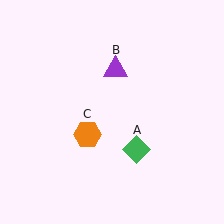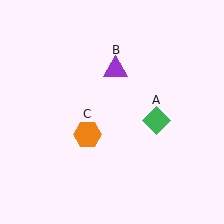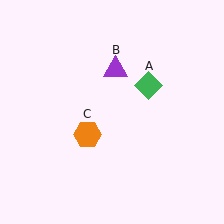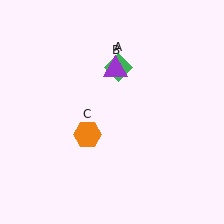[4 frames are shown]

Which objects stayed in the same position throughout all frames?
Purple triangle (object B) and orange hexagon (object C) remained stationary.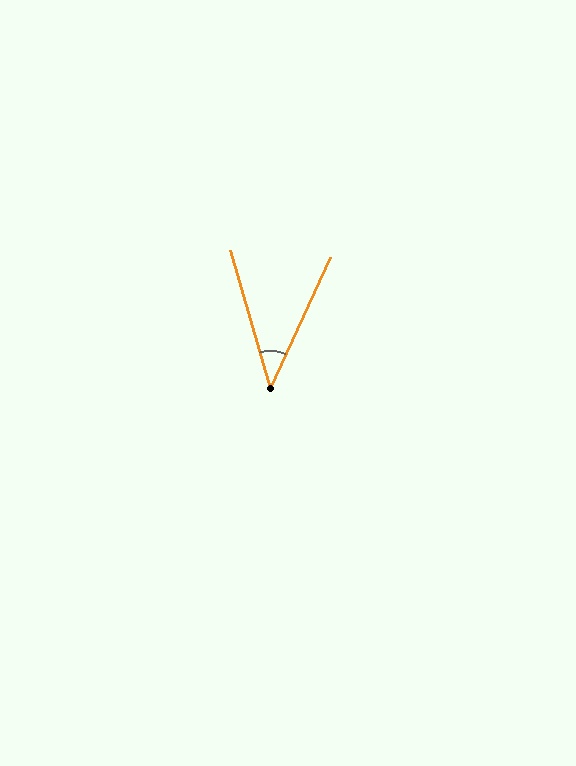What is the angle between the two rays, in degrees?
Approximately 40 degrees.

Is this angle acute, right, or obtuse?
It is acute.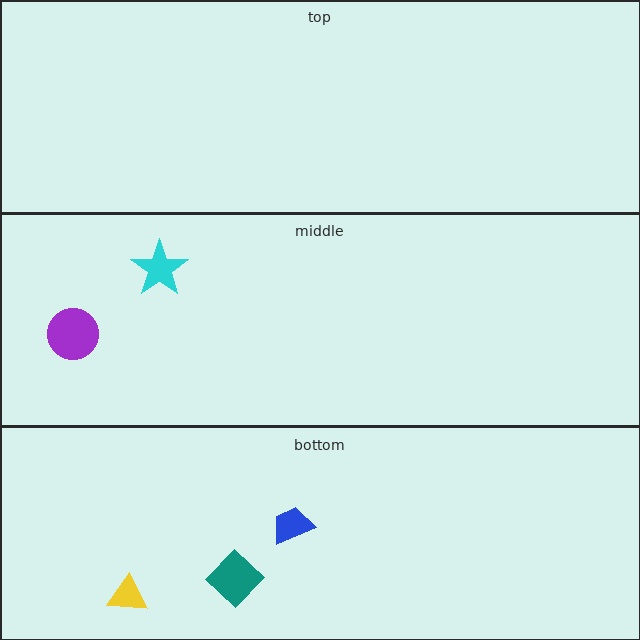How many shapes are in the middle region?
2.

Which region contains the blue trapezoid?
The bottom region.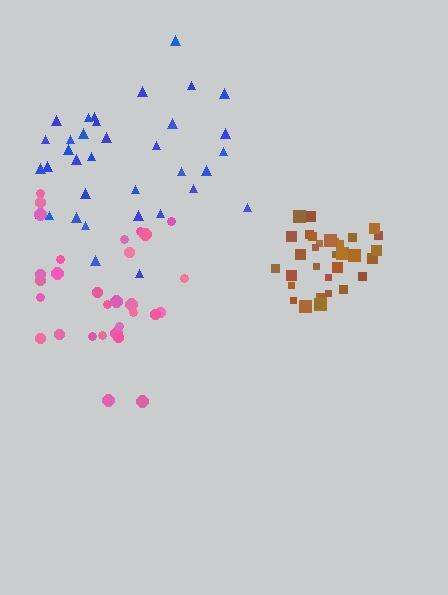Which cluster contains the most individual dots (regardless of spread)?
Blue (35).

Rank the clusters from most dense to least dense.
brown, pink, blue.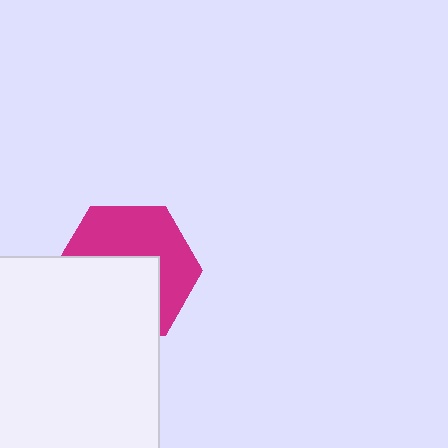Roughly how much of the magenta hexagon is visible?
About half of it is visible (roughly 50%).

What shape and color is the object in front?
The object in front is a white square.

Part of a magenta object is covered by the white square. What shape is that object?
It is a hexagon.